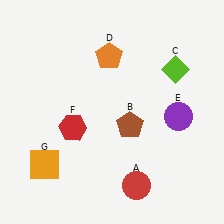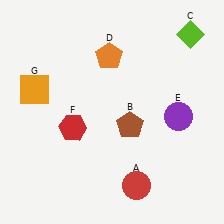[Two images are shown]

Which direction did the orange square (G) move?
The orange square (G) moved up.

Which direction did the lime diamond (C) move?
The lime diamond (C) moved up.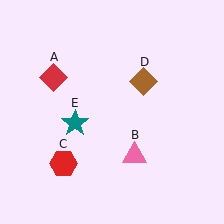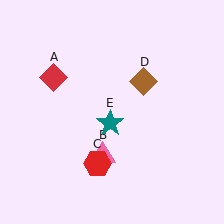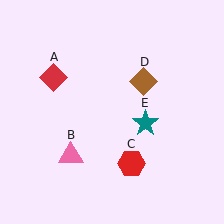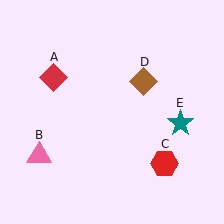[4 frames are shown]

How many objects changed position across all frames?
3 objects changed position: pink triangle (object B), red hexagon (object C), teal star (object E).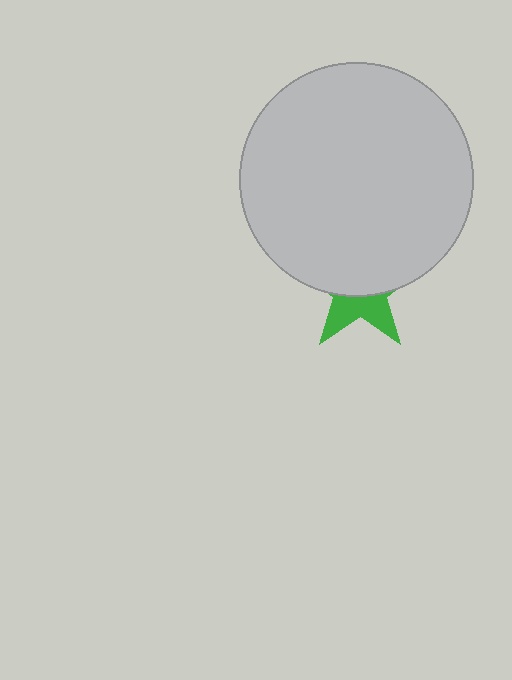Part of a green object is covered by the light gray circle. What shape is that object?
It is a star.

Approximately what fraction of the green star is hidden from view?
Roughly 62% of the green star is hidden behind the light gray circle.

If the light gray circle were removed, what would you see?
You would see the complete green star.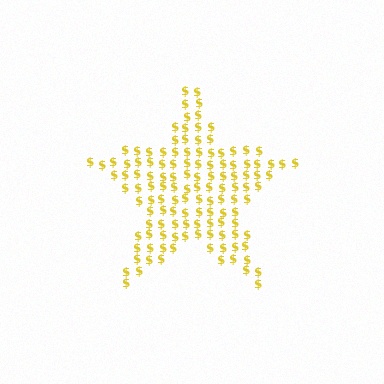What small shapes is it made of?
It is made of small dollar signs.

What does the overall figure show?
The overall figure shows a star.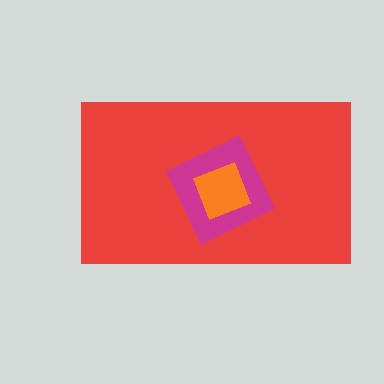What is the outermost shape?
The red rectangle.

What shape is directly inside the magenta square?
The orange diamond.